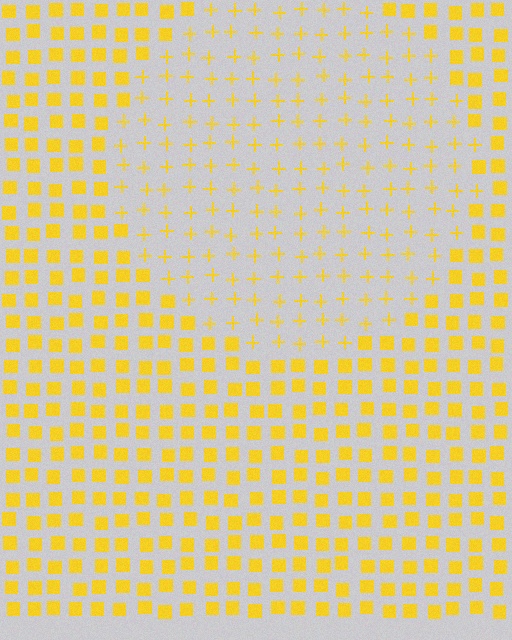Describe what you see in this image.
The image is filled with small yellow elements arranged in a uniform grid. A circle-shaped region contains plus signs, while the surrounding area contains squares. The boundary is defined purely by the change in element shape.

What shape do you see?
I see a circle.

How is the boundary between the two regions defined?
The boundary is defined by a change in element shape: plus signs inside vs. squares outside. All elements share the same color and spacing.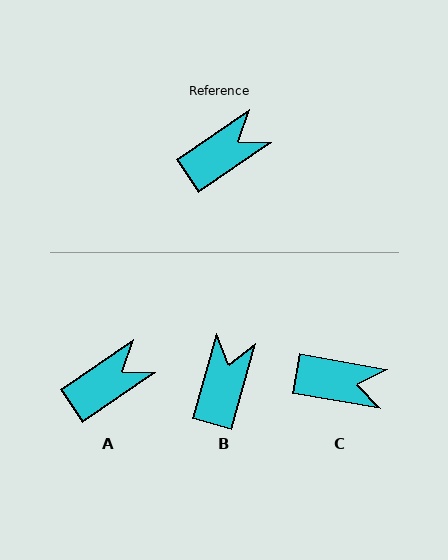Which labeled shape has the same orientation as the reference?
A.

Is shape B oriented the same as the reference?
No, it is off by about 40 degrees.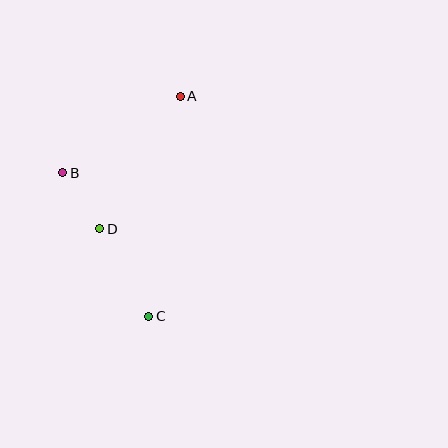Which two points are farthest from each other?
Points A and C are farthest from each other.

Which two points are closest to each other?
Points B and D are closest to each other.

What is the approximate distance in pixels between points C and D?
The distance between C and D is approximately 100 pixels.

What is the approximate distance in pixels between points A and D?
The distance between A and D is approximately 155 pixels.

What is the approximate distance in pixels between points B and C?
The distance between B and C is approximately 167 pixels.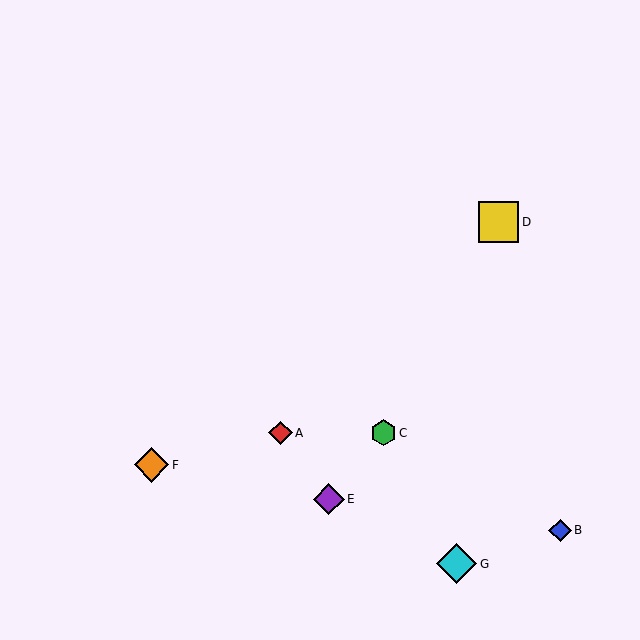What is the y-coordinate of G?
Object G is at y≈564.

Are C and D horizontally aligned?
No, C is at y≈433 and D is at y≈222.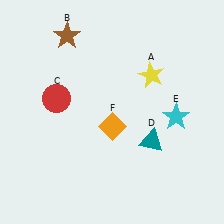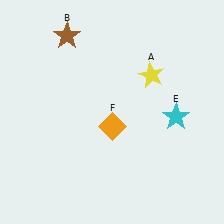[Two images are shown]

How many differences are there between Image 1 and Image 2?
There are 2 differences between the two images.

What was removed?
The teal triangle (D), the red circle (C) were removed in Image 2.